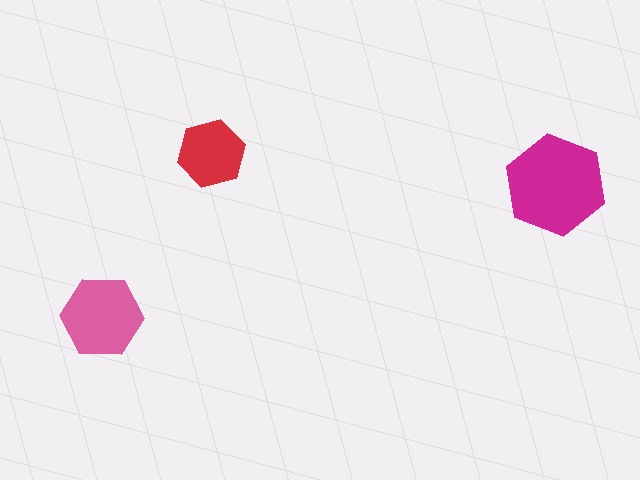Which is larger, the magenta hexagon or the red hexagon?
The magenta one.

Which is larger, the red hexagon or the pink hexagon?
The pink one.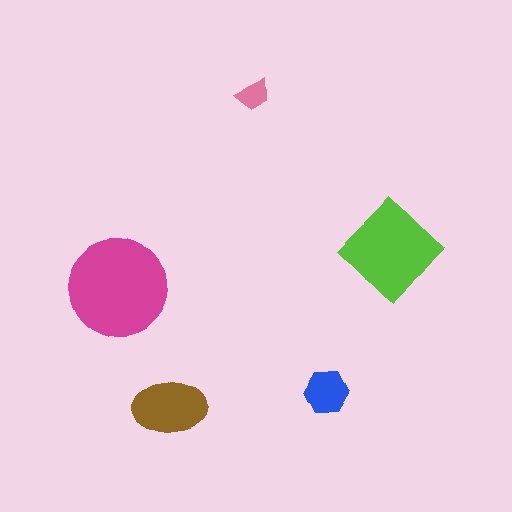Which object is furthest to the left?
The magenta circle is leftmost.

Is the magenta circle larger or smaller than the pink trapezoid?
Larger.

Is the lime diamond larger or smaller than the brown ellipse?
Larger.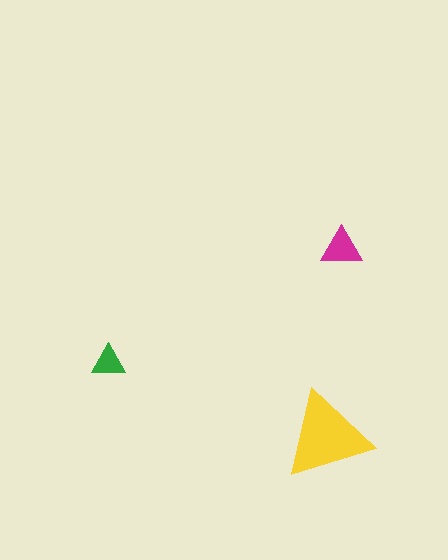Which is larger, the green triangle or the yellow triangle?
The yellow one.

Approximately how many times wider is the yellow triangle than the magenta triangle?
About 2 times wider.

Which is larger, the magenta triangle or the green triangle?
The magenta one.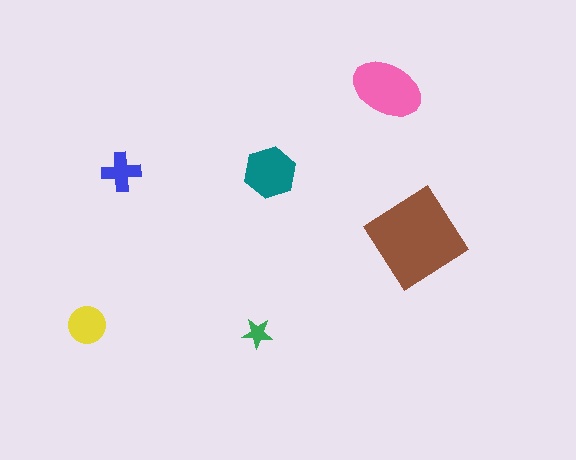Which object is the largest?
The brown diamond.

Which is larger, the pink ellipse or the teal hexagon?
The pink ellipse.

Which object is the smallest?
The green star.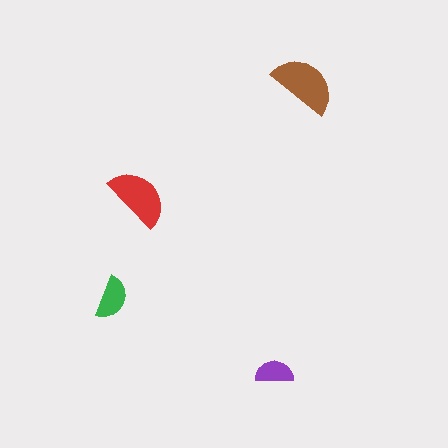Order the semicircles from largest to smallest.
the brown one, the red one, the green one, the purple one.